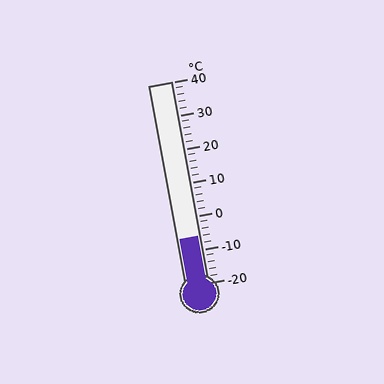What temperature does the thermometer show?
The thermometer shows approximately -6°C.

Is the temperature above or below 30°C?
The temperature is below 30°C.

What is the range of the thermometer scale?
The thermometer scale ranges from -20°C to 40°C.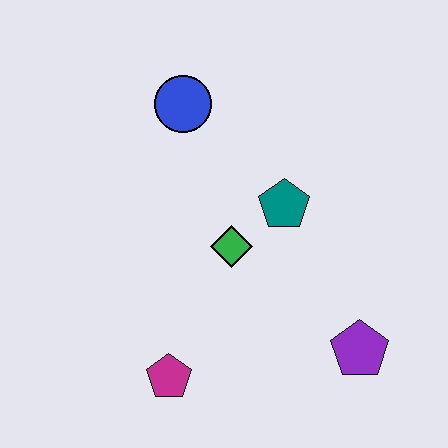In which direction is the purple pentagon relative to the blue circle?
The purple pentagon is below the blue circle.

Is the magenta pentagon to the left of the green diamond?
Yes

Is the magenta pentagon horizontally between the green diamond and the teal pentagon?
No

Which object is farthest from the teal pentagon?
The magenta pentagon is farthest from the teal pentagon.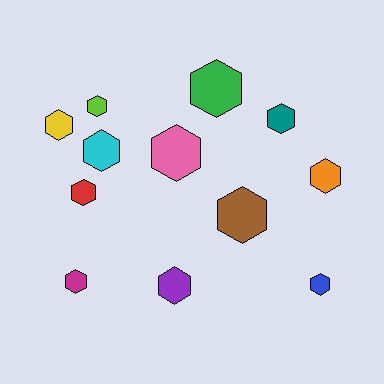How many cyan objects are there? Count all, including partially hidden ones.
There is 1 cyan object.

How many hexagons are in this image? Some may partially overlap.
There are 12 hexagons.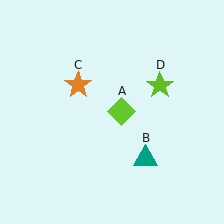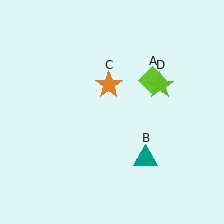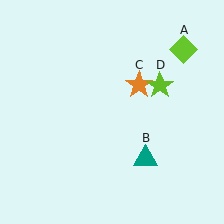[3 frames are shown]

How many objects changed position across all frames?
2 objects changed position: lime diamond (object A), orange star (object C).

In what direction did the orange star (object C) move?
The orange star (object C) moved right.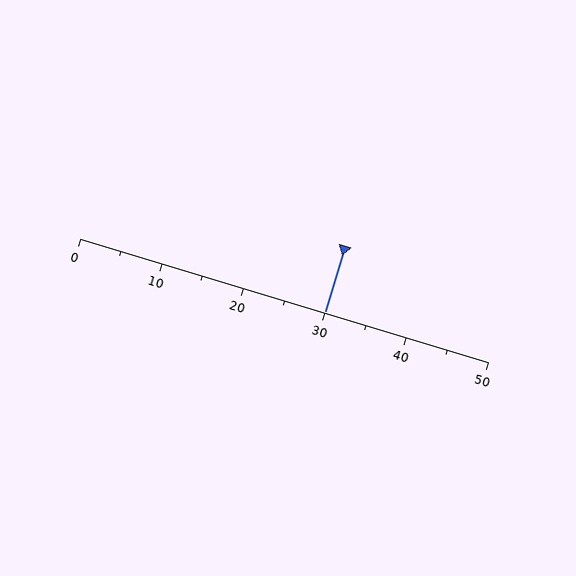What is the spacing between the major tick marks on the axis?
The major ticks are spaced 10 apart.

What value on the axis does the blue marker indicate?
The marker indicates approximately 30.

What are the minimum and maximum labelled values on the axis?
The axis runs from 0 to 50.